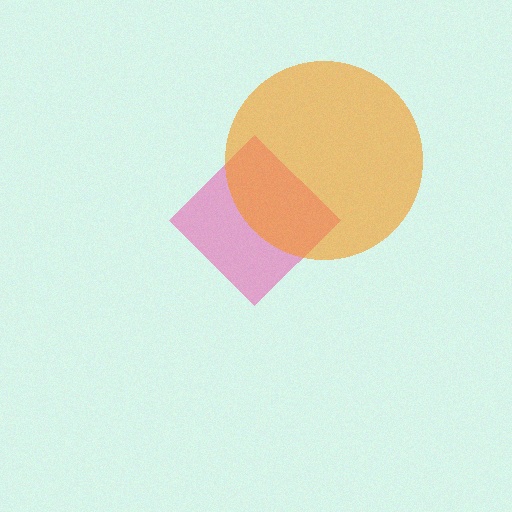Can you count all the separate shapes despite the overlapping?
Yes, there are 2 separate shapes.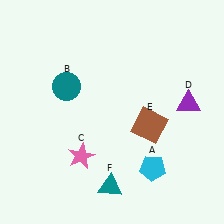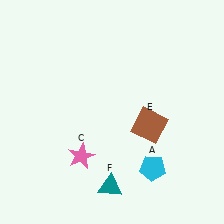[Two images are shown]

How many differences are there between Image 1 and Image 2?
There are 2 differences between the two images.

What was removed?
The teal circle (B), the purple triangle (D) were removed in Image 2.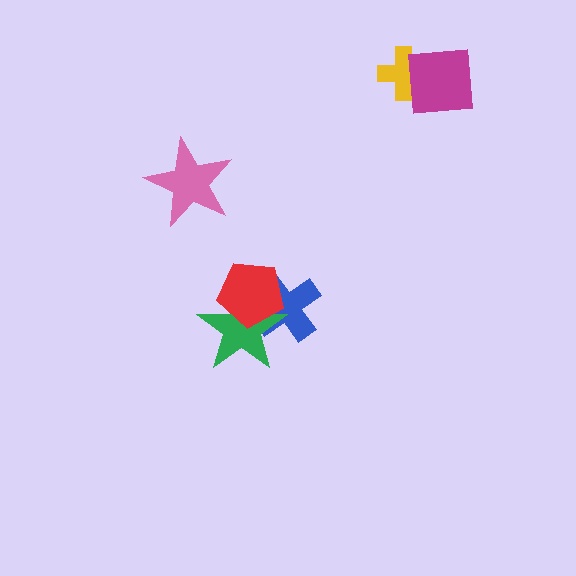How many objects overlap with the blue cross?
2 objects overlap with the blue cross.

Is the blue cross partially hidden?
Yes, it is partially covered by another shape.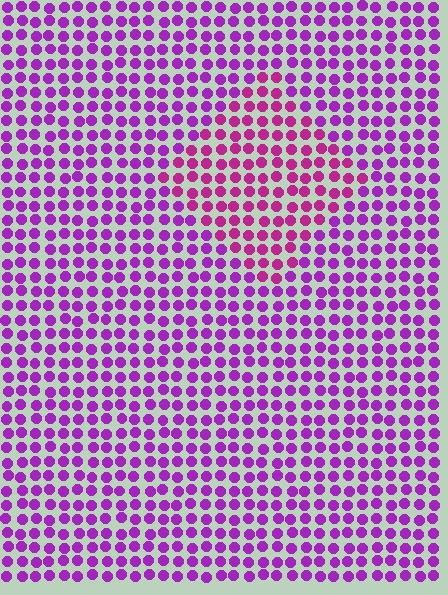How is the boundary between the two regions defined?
The boundary is defined purely by a slight shift in hue (about 27 degrees). Spacing, size, and orientation are identical on both sides.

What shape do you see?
I see a diamond.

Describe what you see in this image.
The image is filled with small purple elements in a uniform arrangement. A diamond-shaped region is visible where the elements are tinted to a slightly different hue, forming a subtle color boundary.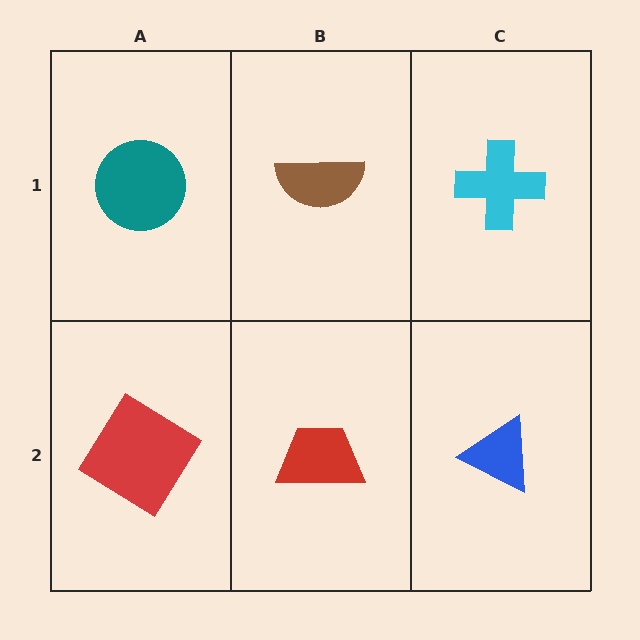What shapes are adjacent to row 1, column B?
A red trapezoid (row 2, column B), a teal circle (row 1, column A), a cyan cross (row 1, column C).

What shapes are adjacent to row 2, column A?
A teal circle (row 1, column A), a red trapezoid (row 2, column B).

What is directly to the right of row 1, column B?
A cyan cross.